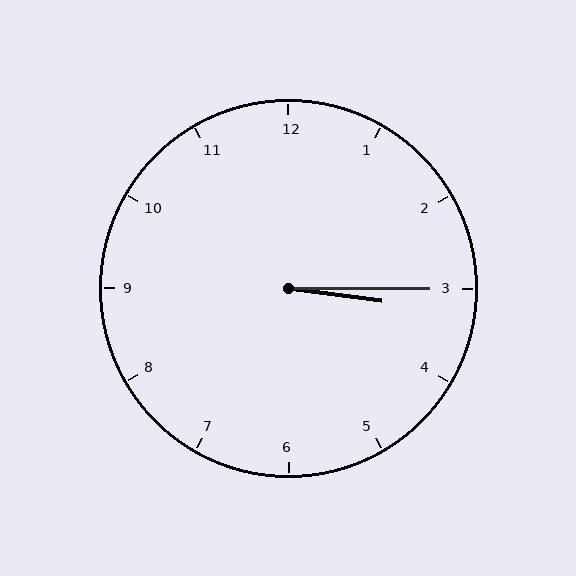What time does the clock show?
3:15.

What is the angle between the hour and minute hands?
Approximately 8 degrees.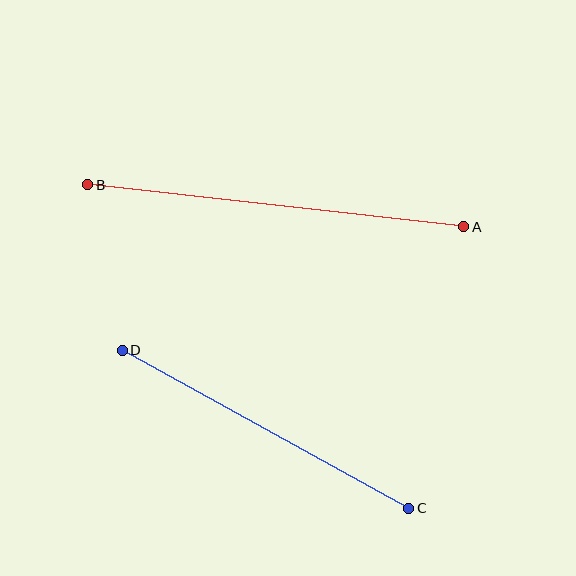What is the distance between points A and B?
The distance is approximately 379 pixels.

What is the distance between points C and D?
The distance is approximately 327 pixels.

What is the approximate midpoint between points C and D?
The midpoint is at approximately (266, 429) pixels.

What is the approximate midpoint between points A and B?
The midpoint is at approximately (276, 206) pixels.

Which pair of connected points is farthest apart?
Points A and B are farthest apart.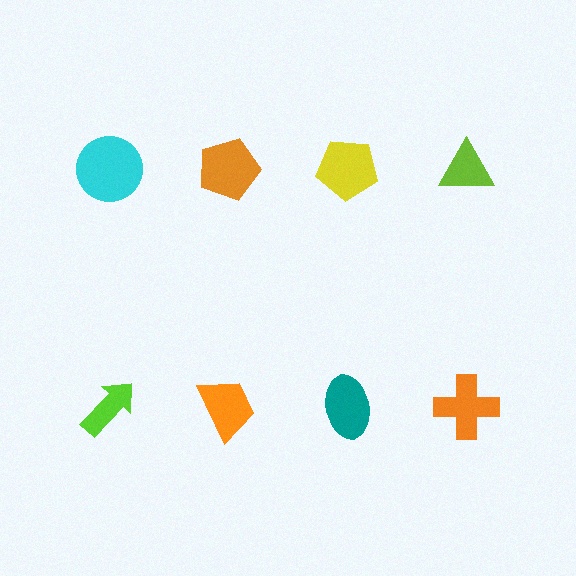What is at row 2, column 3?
A teal ellipse.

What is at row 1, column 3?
A yellow pentagon.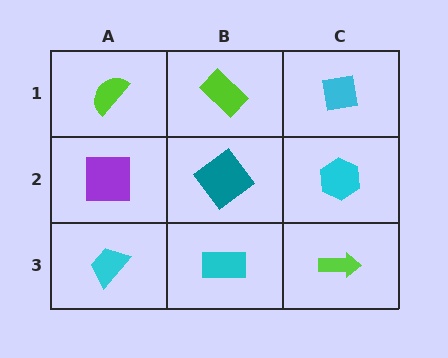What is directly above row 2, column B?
A lime rectangle.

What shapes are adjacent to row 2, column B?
A lime rectangle (row 1, column B), a cyan rectangle (row 3, column B), a purple square (row 2, column A), a cyan hexagon (row 2, column C).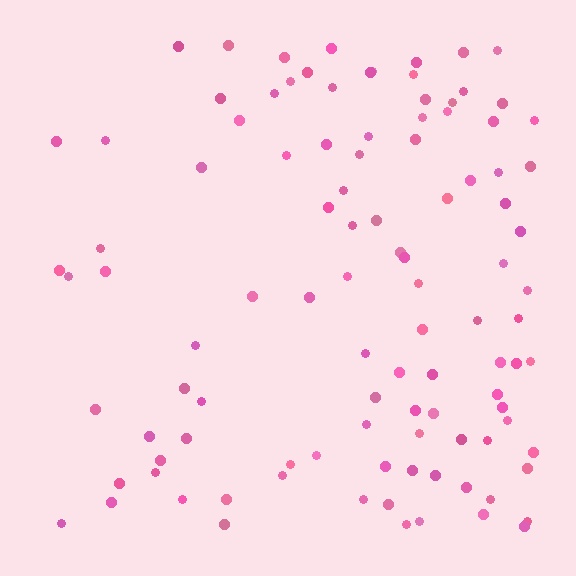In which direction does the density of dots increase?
From left to right, with the right side densest.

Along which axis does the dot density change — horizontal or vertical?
Horizontal.